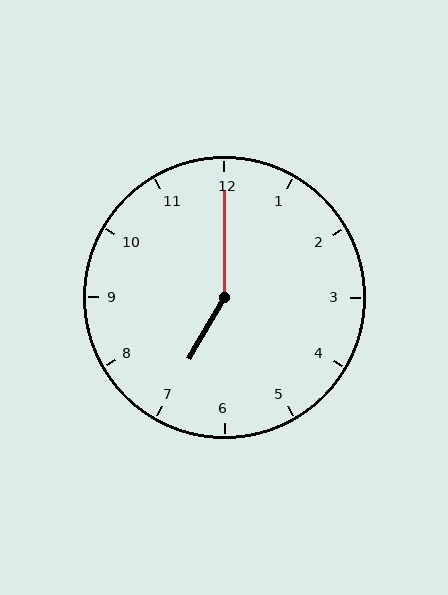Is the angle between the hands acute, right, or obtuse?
It is obtuse.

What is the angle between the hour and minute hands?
Approximately 150 degrees.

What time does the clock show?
7:00.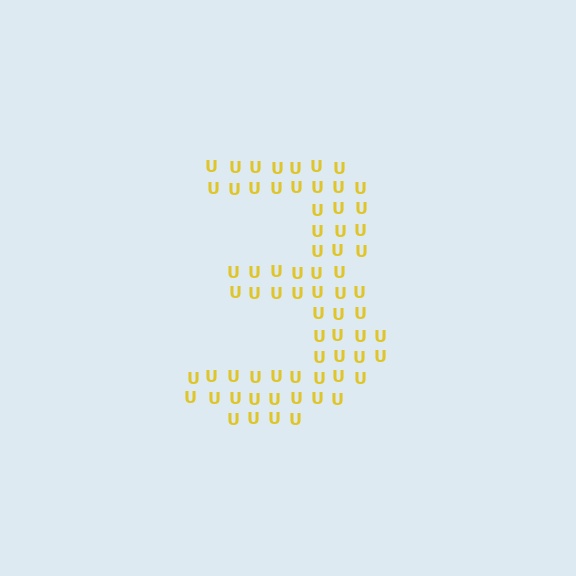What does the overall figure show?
The overall figure shows the digit 3.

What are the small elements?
The small elements are letter U's.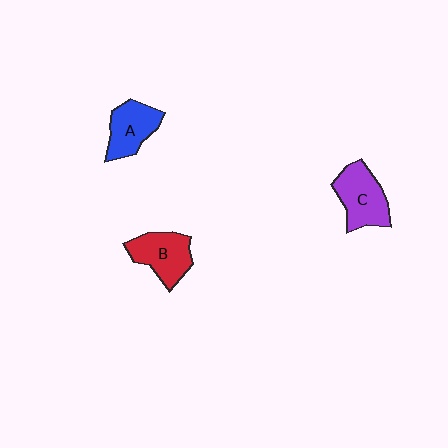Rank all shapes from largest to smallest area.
From largest to smallest: C (purple), B (red), A (blue).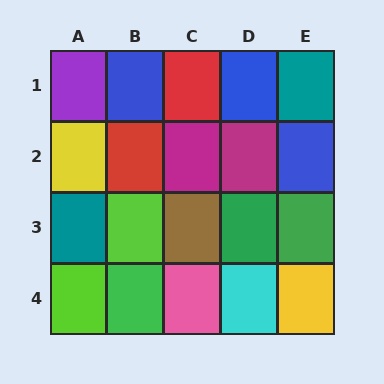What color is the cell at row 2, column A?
Yellow.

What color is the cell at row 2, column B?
Red.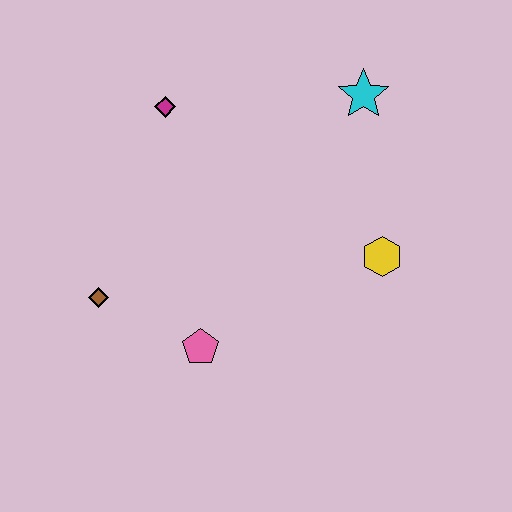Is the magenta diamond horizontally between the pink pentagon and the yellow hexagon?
No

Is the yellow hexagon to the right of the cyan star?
Yes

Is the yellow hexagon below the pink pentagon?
No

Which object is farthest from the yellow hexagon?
The brown diamond is farthest from the yellow hexagon.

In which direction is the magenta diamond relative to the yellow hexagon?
The magenta diamond is to the left of the yellow hexagon.